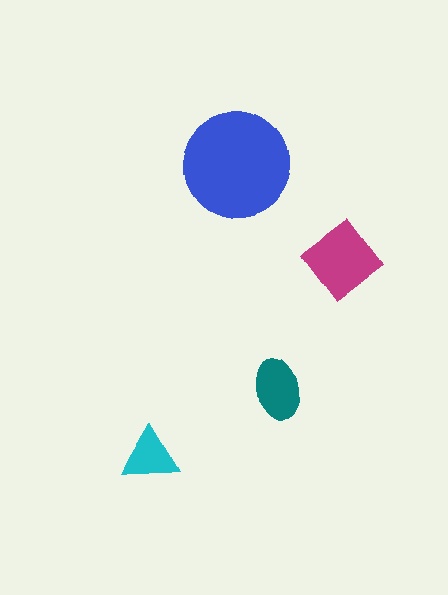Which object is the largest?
The blue circle.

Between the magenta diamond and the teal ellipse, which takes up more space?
The magenta diamond.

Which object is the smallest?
The cyan triangle.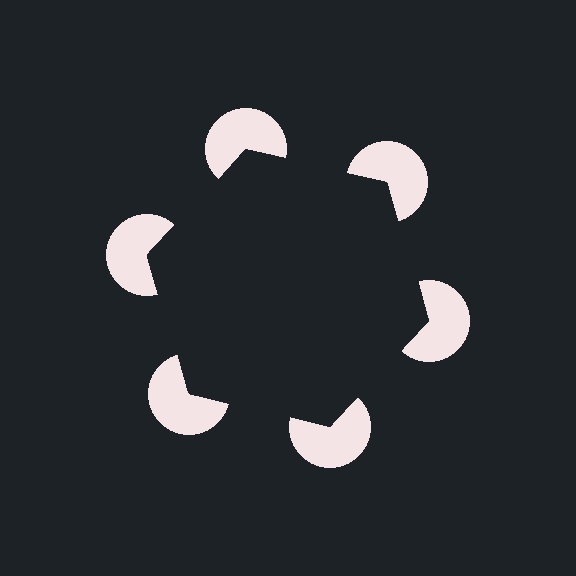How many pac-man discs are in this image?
There are 6 — one at each vertex of the illusory hexagon.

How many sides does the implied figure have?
6 sides.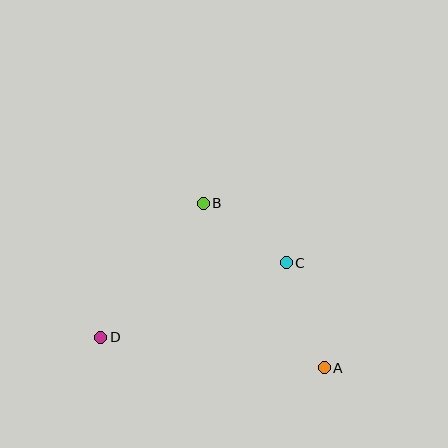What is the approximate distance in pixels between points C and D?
The distance between C and D is approximately 200 pixels.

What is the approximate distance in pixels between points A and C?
The distance between A and C is approximately 111 pixels.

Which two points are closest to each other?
Points B and C are closest to each other.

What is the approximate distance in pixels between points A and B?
The distance between A and B is approximately 204 pixels.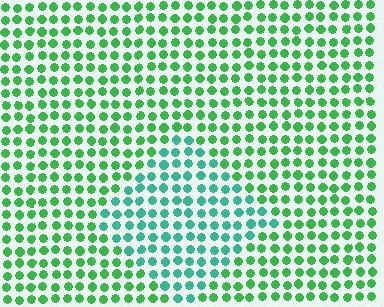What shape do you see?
I see a diamond.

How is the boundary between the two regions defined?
The boundary is defined purely by a slight shift in hue (about 37 degrees). Spacing, size, and orientation are identical on both sides.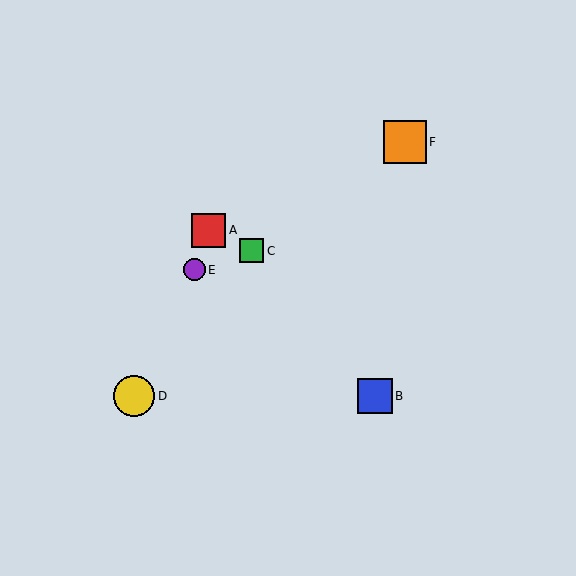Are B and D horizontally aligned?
Yes, both are at y≈396.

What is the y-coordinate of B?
Object B is at y≈396.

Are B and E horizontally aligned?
No, B is at y≈396 and E is at y≈270.